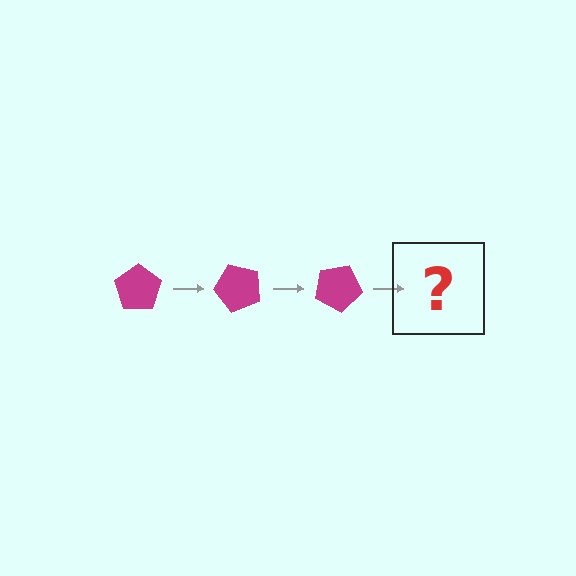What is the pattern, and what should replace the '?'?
The pattern is that the pentagon rotates 50 degrees each step. The '?' should be a magenta pentagon rotated 150 degrees.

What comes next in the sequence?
The next element should be a magenta pentagon rotated 150 degrees.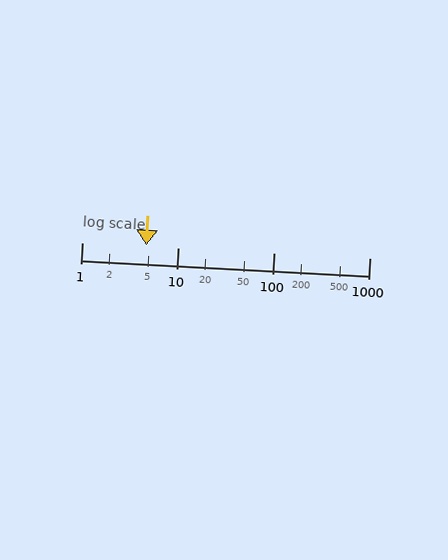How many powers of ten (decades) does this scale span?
The scale spans 3 decades, from 1 to 1000.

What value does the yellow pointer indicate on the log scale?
The pointer indicates approximately 4.7.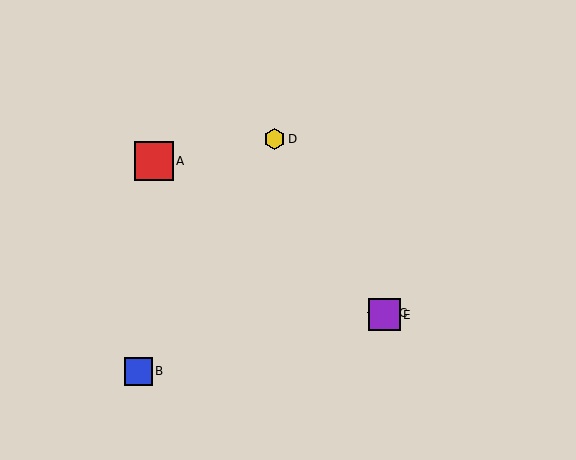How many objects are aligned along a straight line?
3 objects (A, C, E) are aligned along a straight line.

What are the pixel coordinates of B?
Object B is at (138, 371).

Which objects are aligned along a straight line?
Objects A, C, E are aligned along a straight line.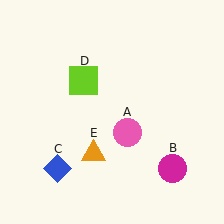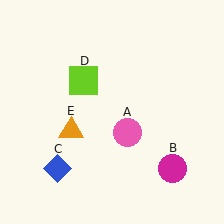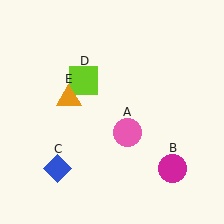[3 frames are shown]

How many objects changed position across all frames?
1 object changed position: orange triangle (object E).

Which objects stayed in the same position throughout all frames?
Pink circle (object A) and magenta circle (object B) and blue diamond (object C) and lime square (object D) remained stationary.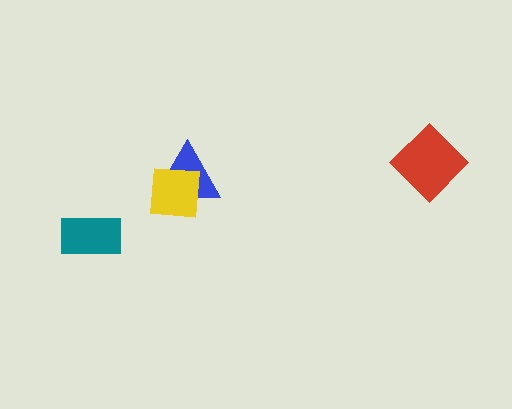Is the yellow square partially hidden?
No, no other shape covers it.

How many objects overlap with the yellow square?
1 object overlaps with the yellow square.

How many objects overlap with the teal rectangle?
0 objects overlap with the teal rectangle.